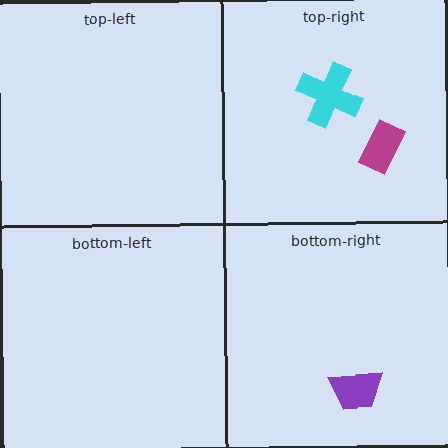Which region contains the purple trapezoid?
The bottom-right region.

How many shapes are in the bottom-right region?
1.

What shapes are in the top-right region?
The cyan cross, the magenta rectangle.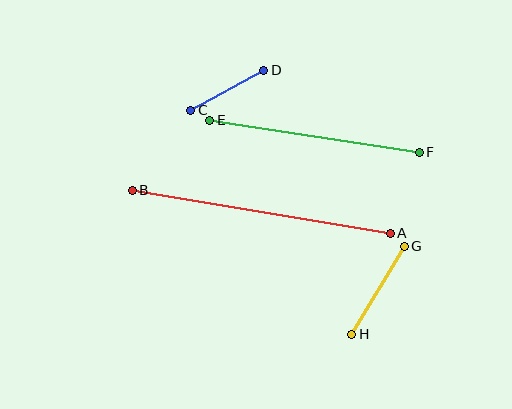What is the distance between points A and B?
The distance is approximately 261 pixels.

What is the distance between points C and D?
The distance is approximately 83 pixels.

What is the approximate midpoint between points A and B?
The midpoint is at approximately (261, 212) pixels.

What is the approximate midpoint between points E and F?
The midpoint is at approximately (314, 136) pixels.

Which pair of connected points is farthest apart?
Points A and B are farthest apart.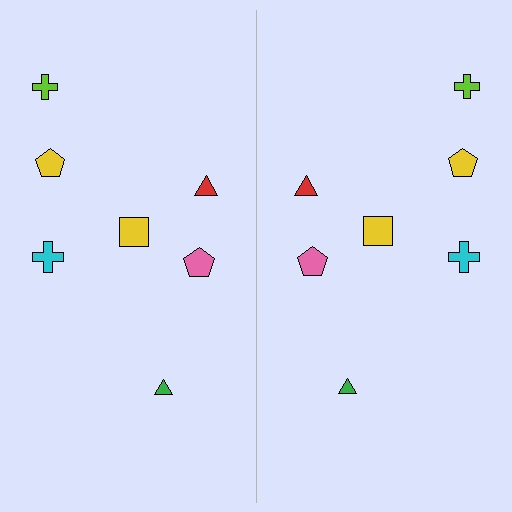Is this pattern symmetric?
Yes, this pattern has bilateral (reflection) symmetry.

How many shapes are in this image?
There are 14 shapes in this image.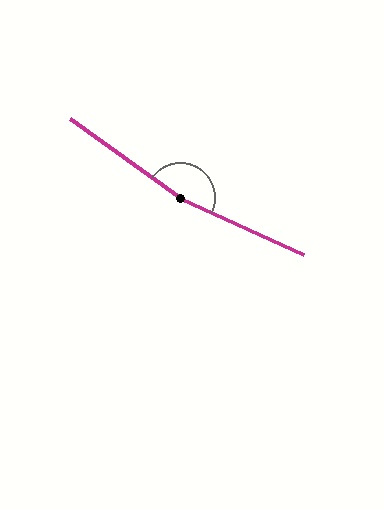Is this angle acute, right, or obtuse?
It is obtuse.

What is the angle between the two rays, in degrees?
Approximately 169 degrees.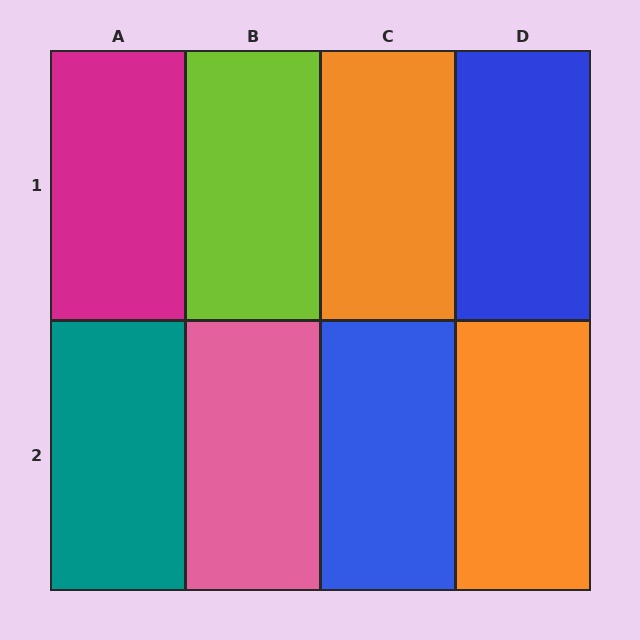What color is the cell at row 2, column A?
Teal.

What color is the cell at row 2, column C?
Blue.